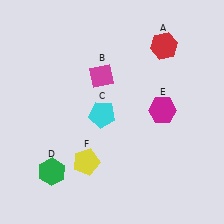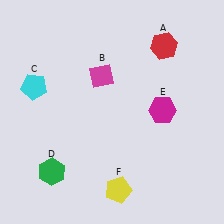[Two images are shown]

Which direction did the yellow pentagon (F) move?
The yellow pentagon (F) moved right.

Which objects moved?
The objects that moved are: the cyan pentagon (C), the yellow pentagon (F).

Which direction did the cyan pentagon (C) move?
The cyan pentagon (C) moved left.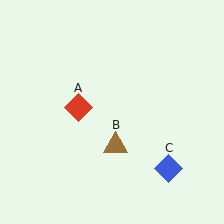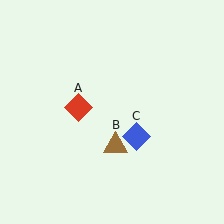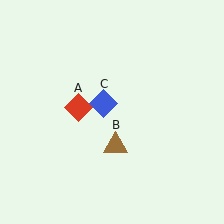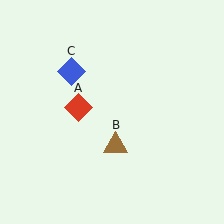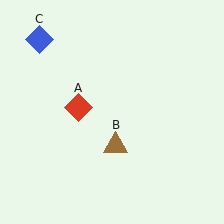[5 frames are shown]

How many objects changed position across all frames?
1 object changed position: blue diamond (object C).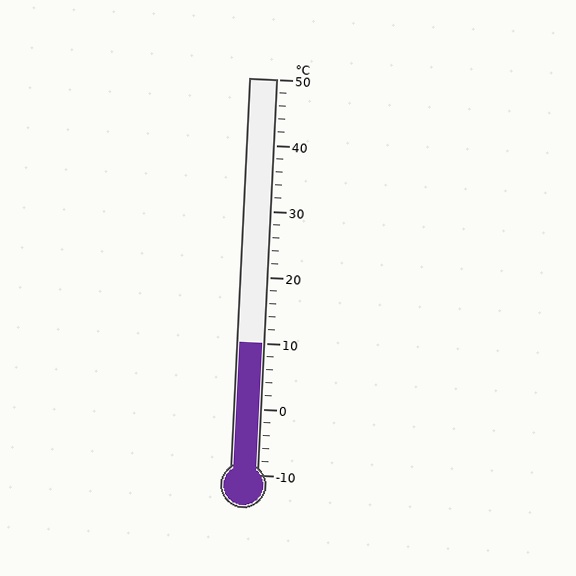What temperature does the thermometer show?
The thermometer shows approximately 10°C.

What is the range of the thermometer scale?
The thermometer scale ranges from -10°C to 50°C.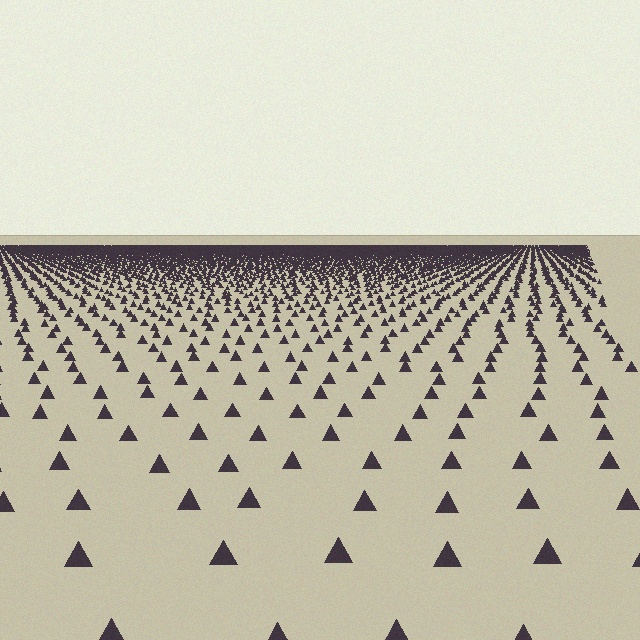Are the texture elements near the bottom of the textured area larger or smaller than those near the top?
Larger. Near the bottom, elements are closer to the viewer and appear at a bigger on-screen size.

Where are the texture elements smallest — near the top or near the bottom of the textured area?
Near the top.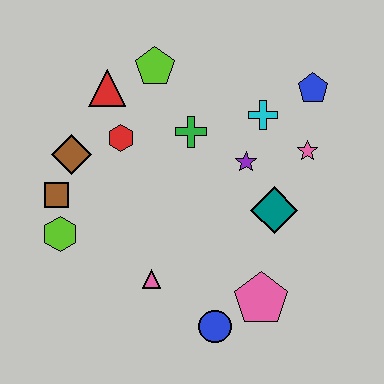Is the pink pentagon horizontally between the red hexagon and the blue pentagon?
Yes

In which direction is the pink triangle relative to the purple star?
The pink triangle is below the purple star.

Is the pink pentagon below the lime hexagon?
Yes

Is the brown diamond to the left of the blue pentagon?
Yes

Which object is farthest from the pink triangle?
The blue pentagon is farthest from the pink triangle.